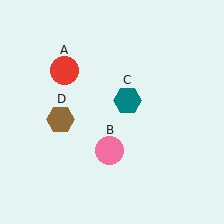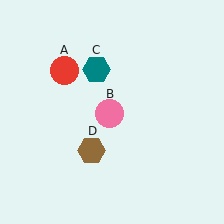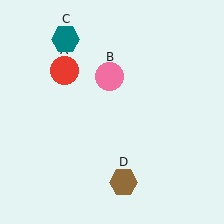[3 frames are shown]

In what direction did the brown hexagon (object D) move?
The brown hexagon (object D) moved down and to the right.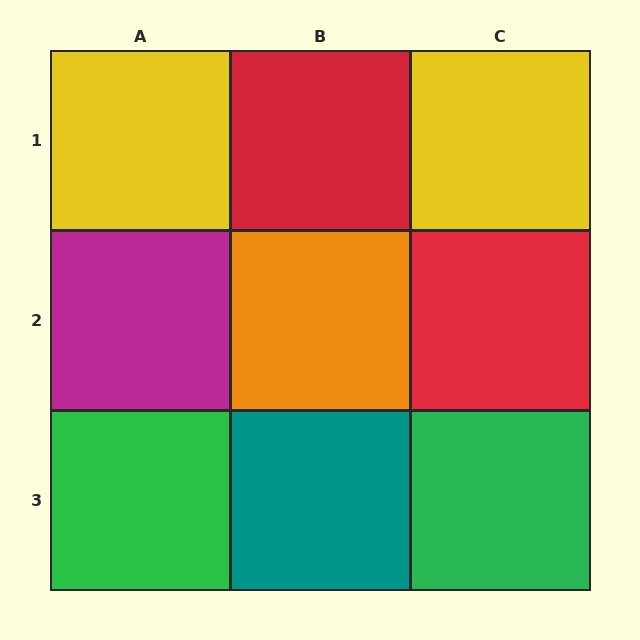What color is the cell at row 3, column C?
Green.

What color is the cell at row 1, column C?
Yellow.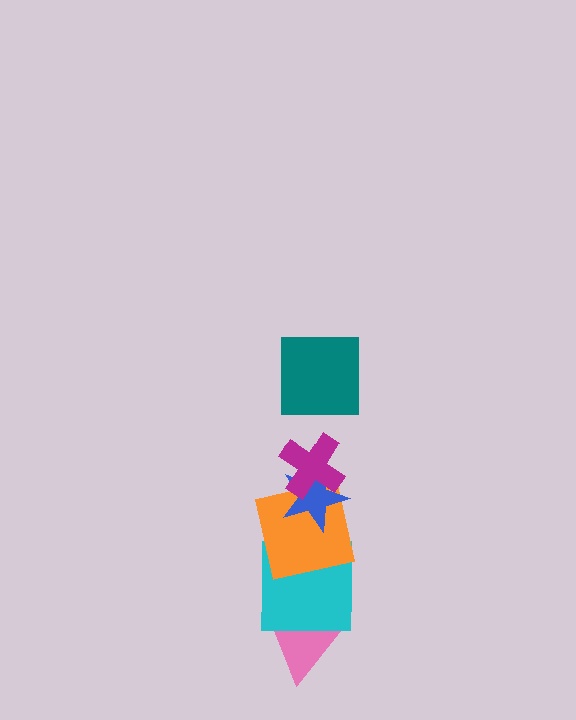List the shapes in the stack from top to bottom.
From top to bottom: the teal square, the magenta cross, the blue star, the orange square, the cyan square, the pink triangle.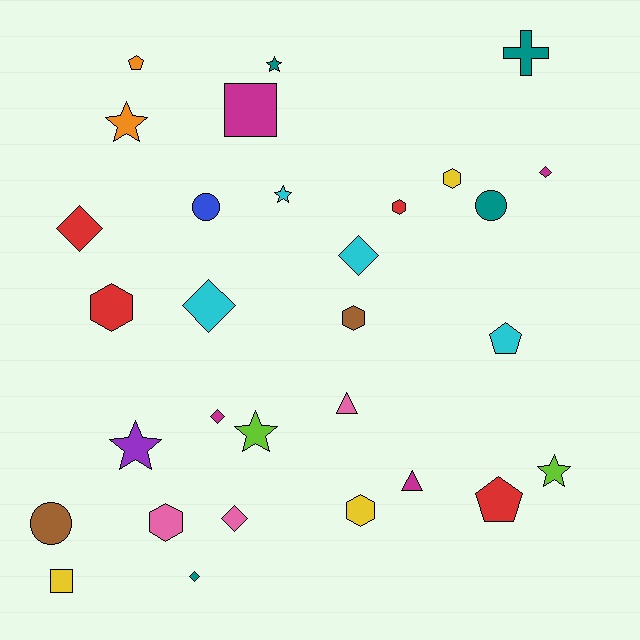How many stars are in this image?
There are 6 stars.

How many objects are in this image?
There are 30 objects.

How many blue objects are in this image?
There is 1 blue object.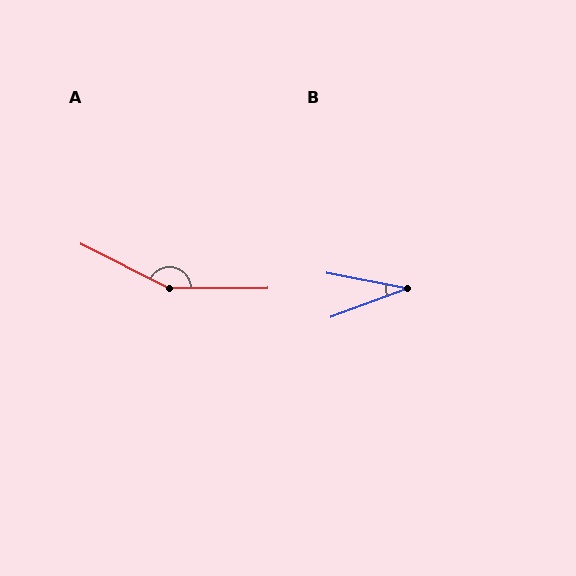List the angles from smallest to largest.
B (31°), A (153°).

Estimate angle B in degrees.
Approximately 31 degrees.